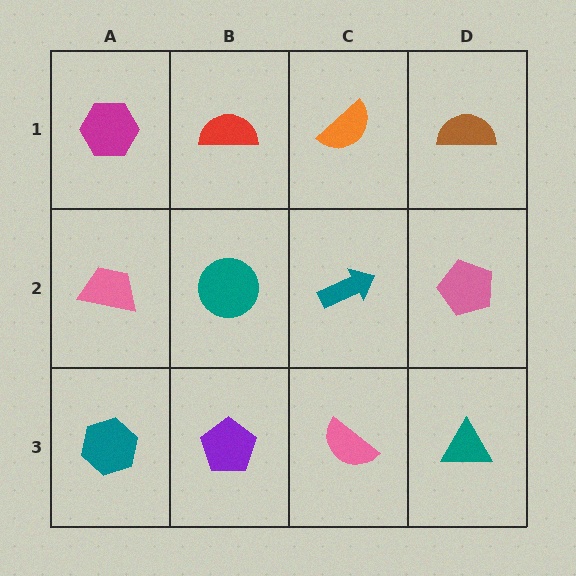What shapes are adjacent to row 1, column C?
A teal arrow (row 2, column C), a red semicircle (row 1, column B), a brown semicircle (row 1, column D).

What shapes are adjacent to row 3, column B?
A teal circle (row 2, column B), a teal hexagon (row 3, column A), a pink semicircle (row 3, column C).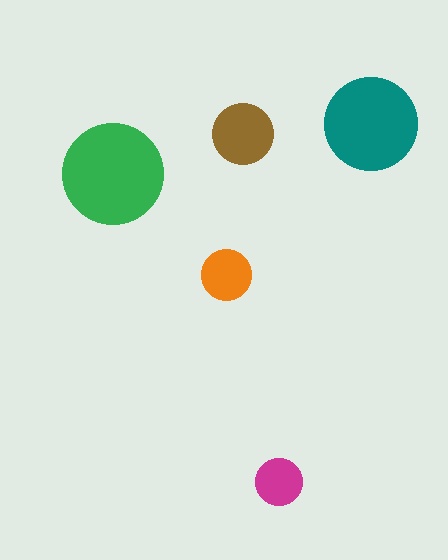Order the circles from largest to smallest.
the green one, the teal one, the brown one, the orange one, the magenta one.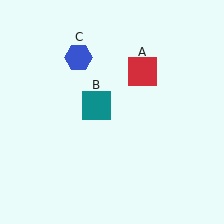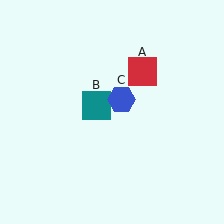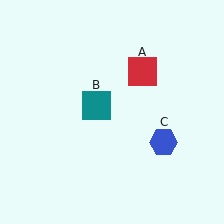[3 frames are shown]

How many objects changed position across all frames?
1 object changed position: blue hexagon (object C).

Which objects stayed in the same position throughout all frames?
Red square (object A) and teal square (object B) remained stationary.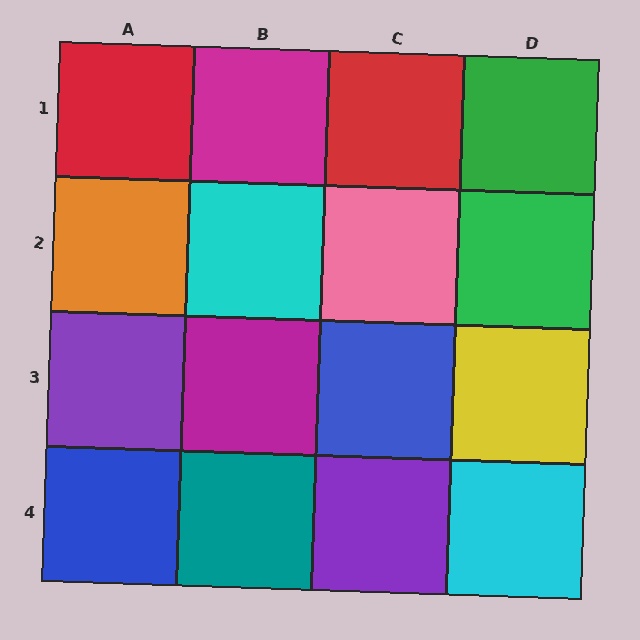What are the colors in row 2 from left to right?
Orange, cyan, pink, green.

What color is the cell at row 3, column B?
Magenta.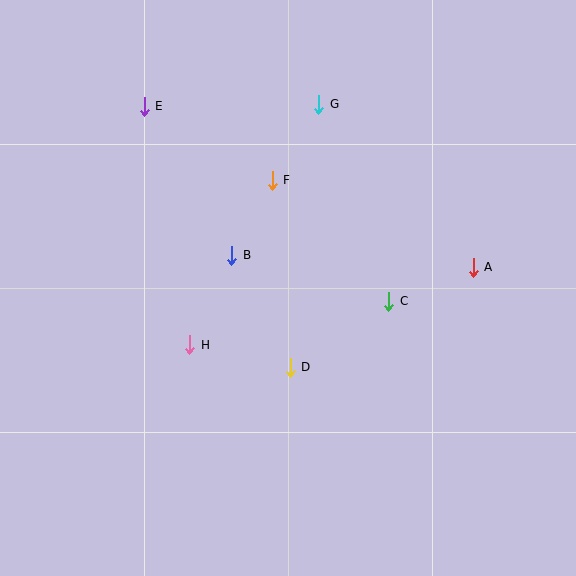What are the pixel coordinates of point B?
Point B is at (232, 255).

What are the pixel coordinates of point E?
Point E is at (144, 106).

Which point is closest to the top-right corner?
Point G is closest to the top-right corner.